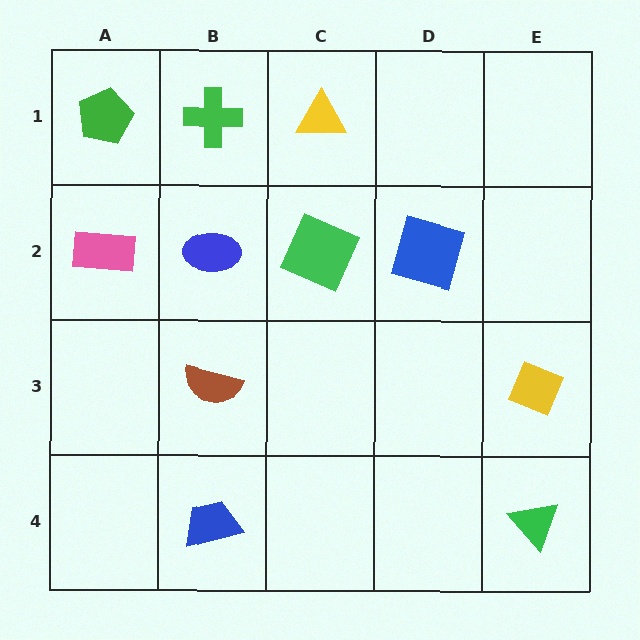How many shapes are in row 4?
2 shapes.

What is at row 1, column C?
A yellow triangle.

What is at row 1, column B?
A green cross.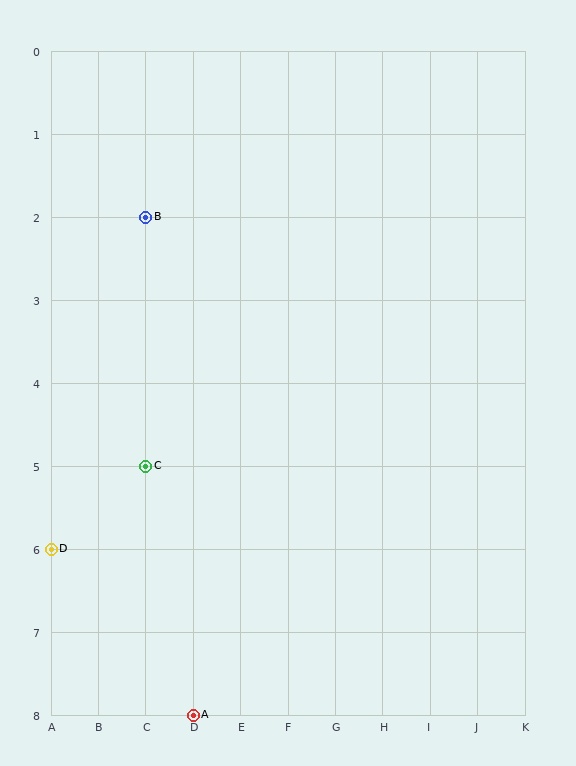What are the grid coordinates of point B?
Point B is at grid coordinates (C, 2).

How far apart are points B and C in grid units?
Points B and C are 3 rows apart.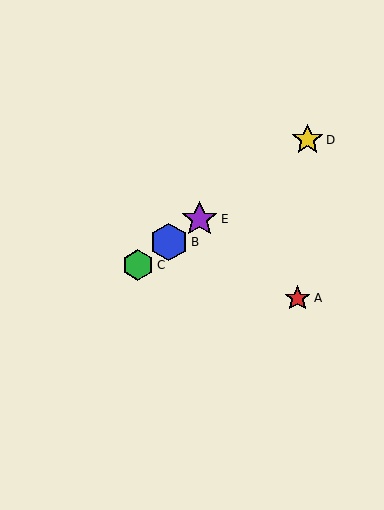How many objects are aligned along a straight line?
4 objects (B, C, D, E) are aligned along a straight line.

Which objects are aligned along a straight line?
Objects B, C, D, E are aligned along a straight line.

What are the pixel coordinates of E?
Object E is at (200, 219).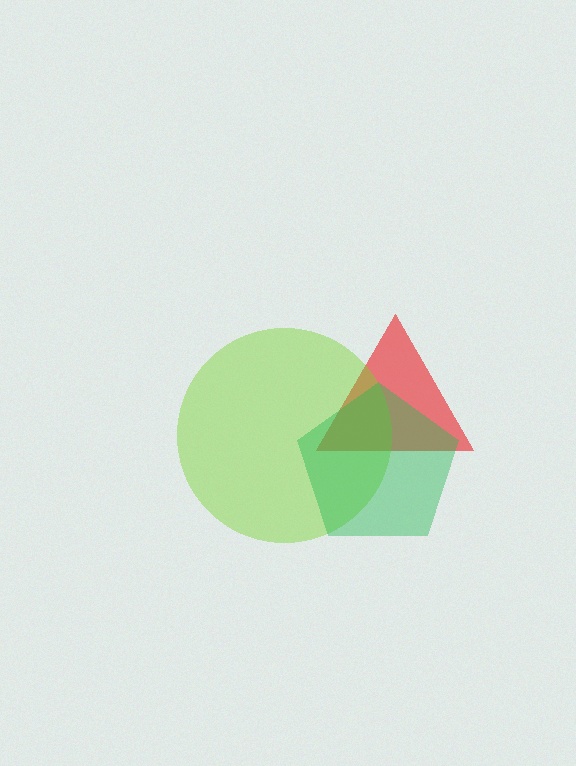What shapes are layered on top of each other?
The layered shapes are: a red triangle, a lime circle, a green pentagon.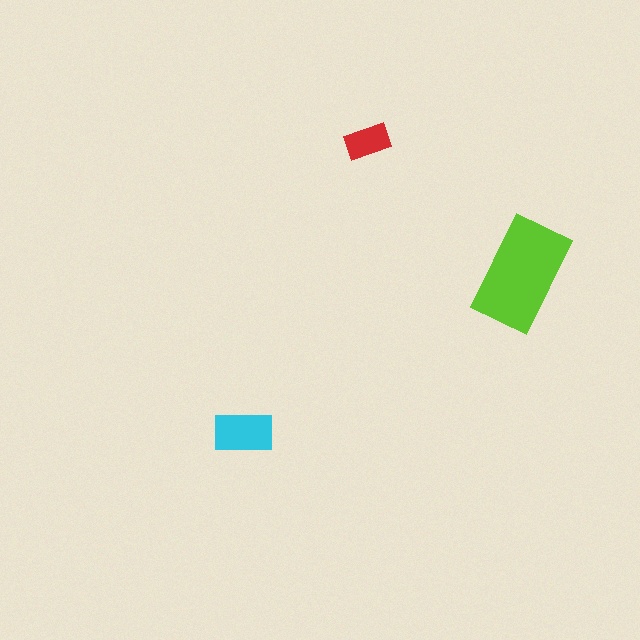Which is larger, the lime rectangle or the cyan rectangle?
The lime one.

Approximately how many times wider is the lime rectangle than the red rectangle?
About 2.5 times wider.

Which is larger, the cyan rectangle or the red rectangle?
The cyan one.